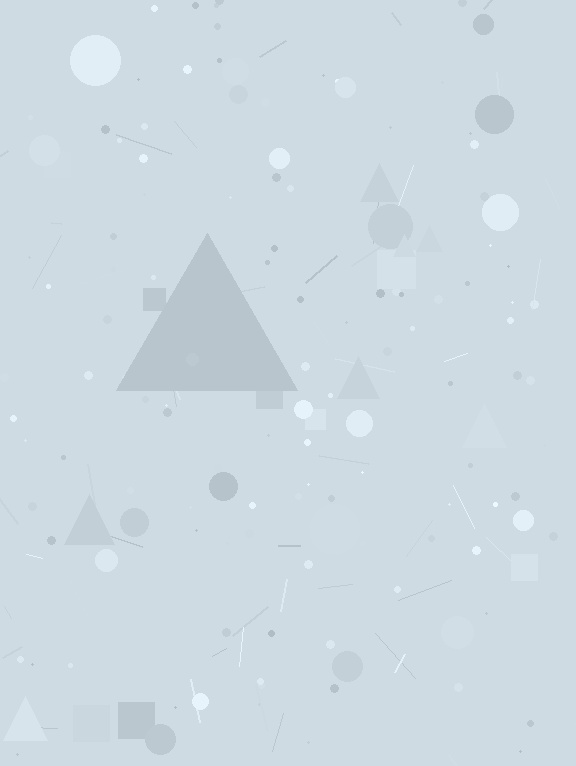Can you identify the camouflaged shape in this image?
The camouflaged shape is a triangle.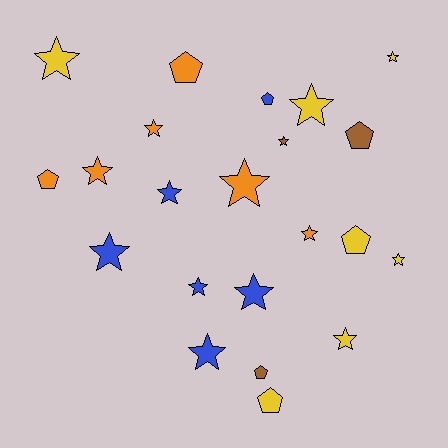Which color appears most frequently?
Yellow, with 7 objects.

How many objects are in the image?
There are 22 objects.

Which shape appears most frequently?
Star, with 15 objects.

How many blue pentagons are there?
There is 1 blue pentagon.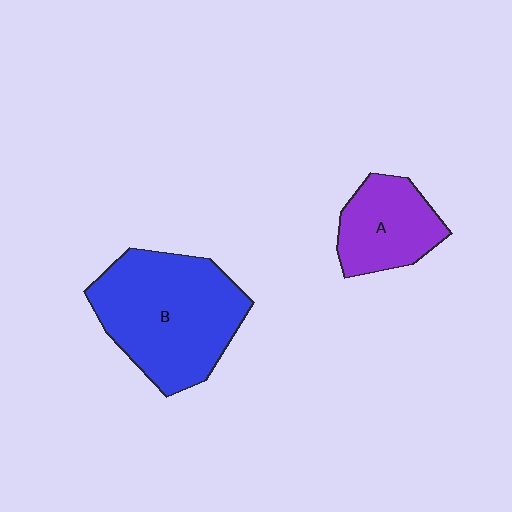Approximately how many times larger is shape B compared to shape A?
Approximately 1.9 times.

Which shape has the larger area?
Shape B (blue).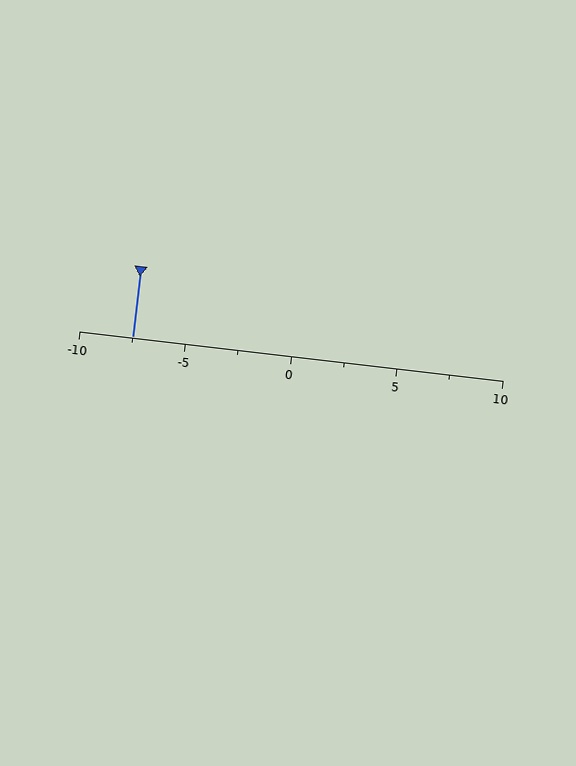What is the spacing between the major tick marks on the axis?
The major ticks are spaced 5 apart.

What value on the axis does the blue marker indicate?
The marker indicates approximately -7.5.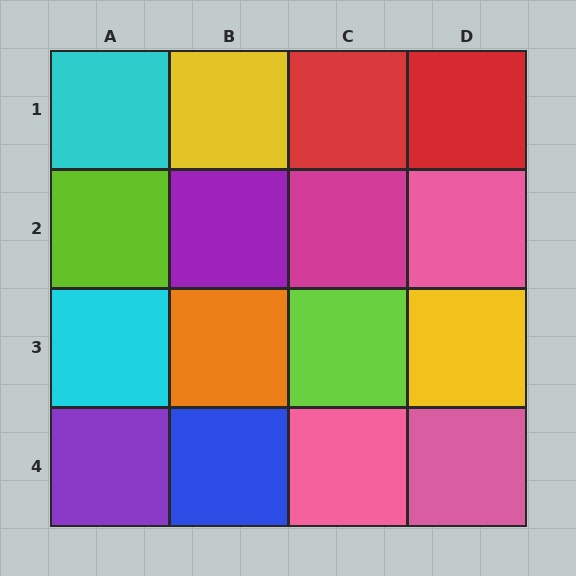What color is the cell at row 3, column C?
Lime.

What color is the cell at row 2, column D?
Pink.